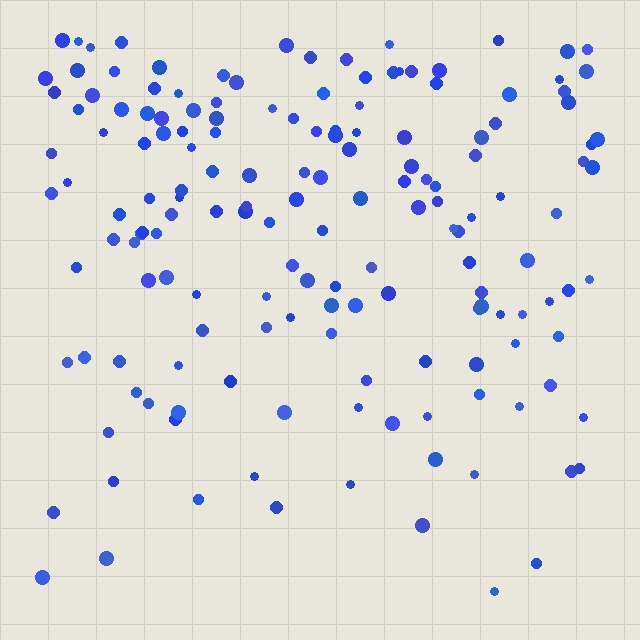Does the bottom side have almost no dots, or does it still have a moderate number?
Still a moderate number, just noticeably fewer than the top.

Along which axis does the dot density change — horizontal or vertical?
Vertical.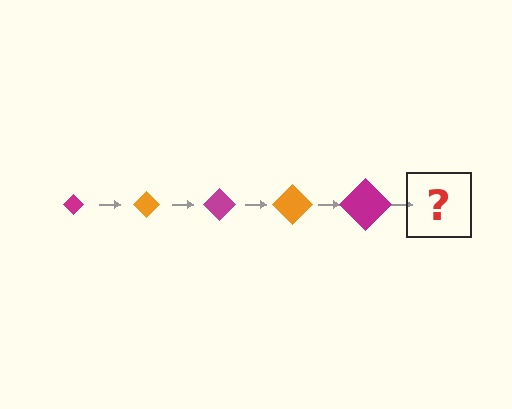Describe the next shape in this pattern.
It should be an orange diamond, larger than the previous one.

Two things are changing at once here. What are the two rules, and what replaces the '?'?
The two rules are that the diamond grows larger each step and the color cycles through magenta and orange. The '?' should be an orange diamond, larger than the previous one.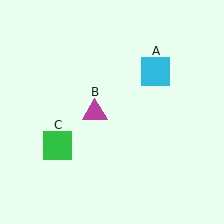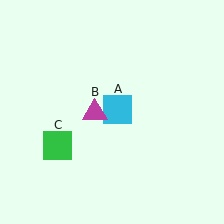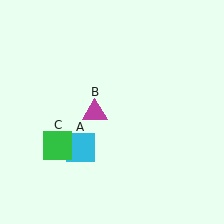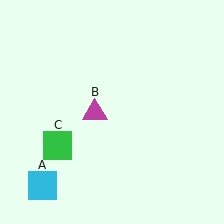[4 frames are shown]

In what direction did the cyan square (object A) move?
The cyan square (object A) moved down and to the left.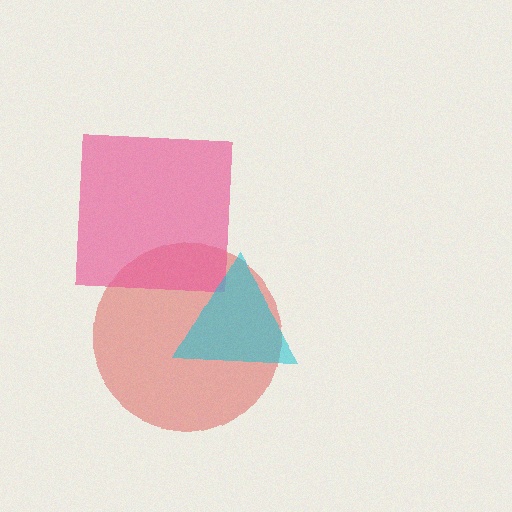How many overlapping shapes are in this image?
There are 3 overlapping shapes in the image.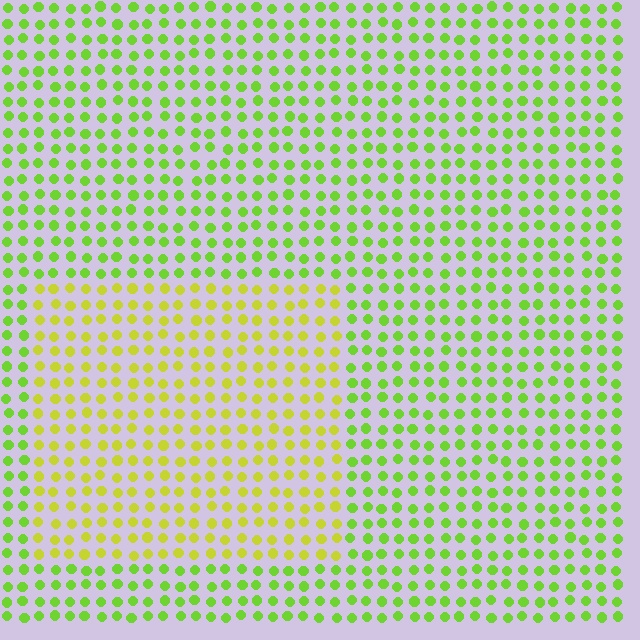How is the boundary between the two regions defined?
The boundary is defined purely by a slight shift in hue (about 32 degrees). Spacing, size, and orientation are identical on both sides.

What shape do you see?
I see a rectangle.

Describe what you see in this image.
The image is filled with small lime elements in a uniform arrangement. A rectangle-shaped region is visible where the elements are tinted to a slightly different hue, forming a subtle color boundary.